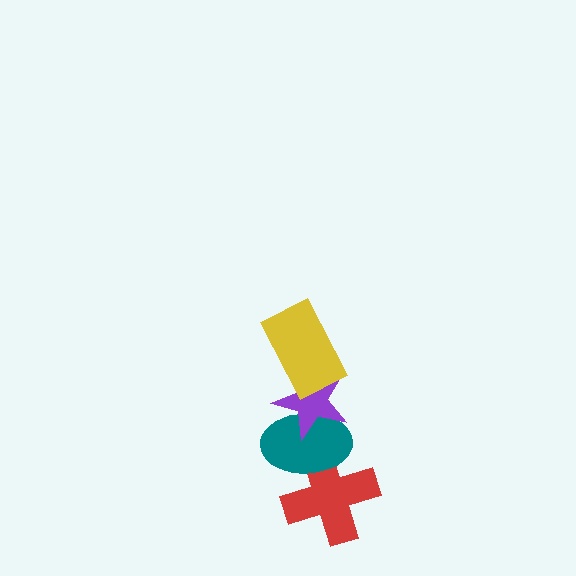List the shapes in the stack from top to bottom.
From top to bottom: the yellow rectangle, the purple star, the teal ellipse, the red cross.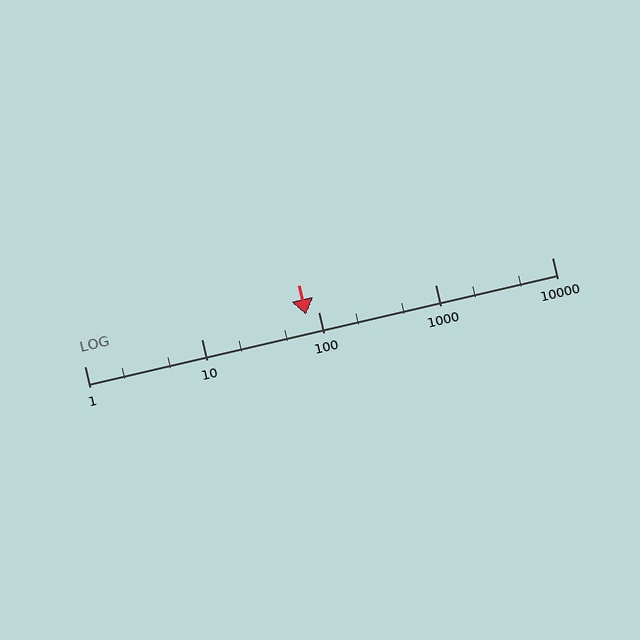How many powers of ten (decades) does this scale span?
The scale spans 4 decades, from 1 to 10000.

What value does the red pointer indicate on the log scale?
The pointer indicates approximately 79.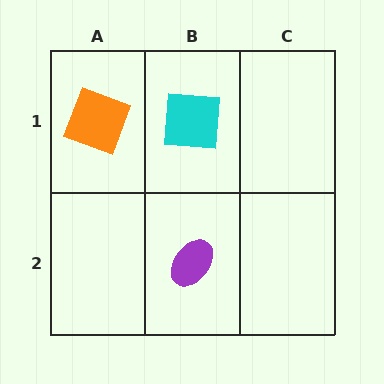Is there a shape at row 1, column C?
No, that cell is empty.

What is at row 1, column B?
A cyan square.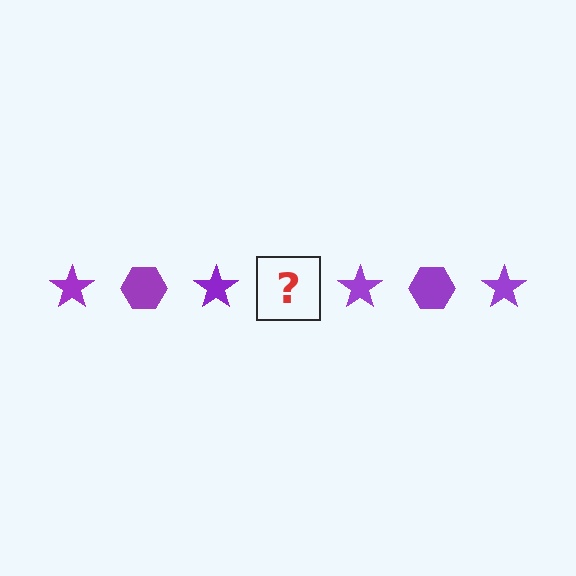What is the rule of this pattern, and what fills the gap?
The rule is that the pattern cycles through star, hexagon shapes in purple. The gap should be filled with a purple hexagon.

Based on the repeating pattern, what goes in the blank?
The blank should be a purple hexagon.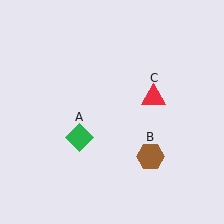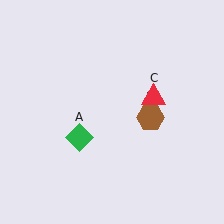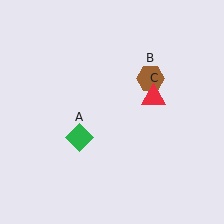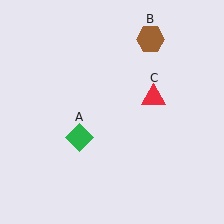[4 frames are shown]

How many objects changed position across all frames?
1 object changed position: brown hexagon (object B).